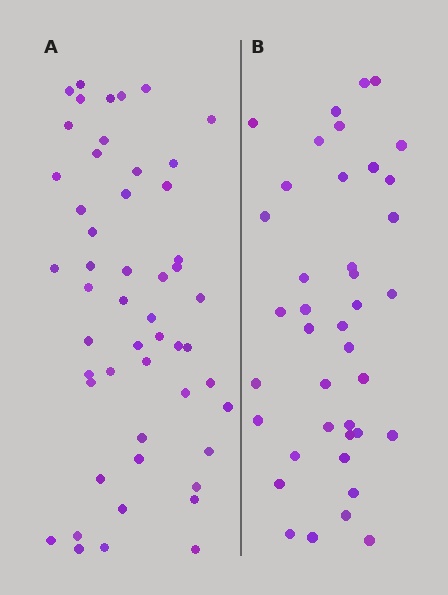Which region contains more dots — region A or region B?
Region A (the left region) has more dots.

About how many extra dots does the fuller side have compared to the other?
Region A has roughly 12 or so more dots than region B.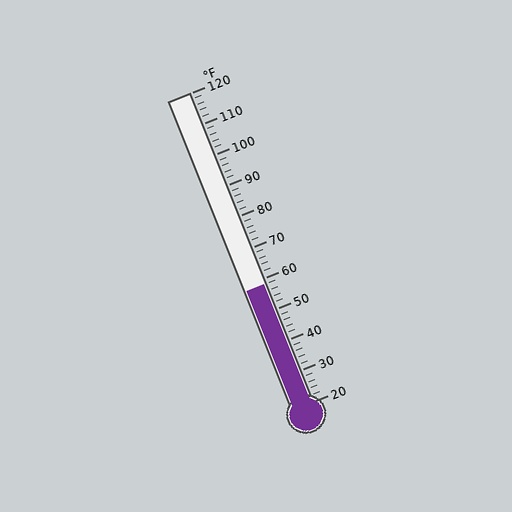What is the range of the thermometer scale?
The thermometer scale ranges from 20°F to 120°F.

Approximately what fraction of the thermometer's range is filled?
The thermometer is filled to approximately 40% of its range.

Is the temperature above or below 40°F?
The temperature is above 40°F.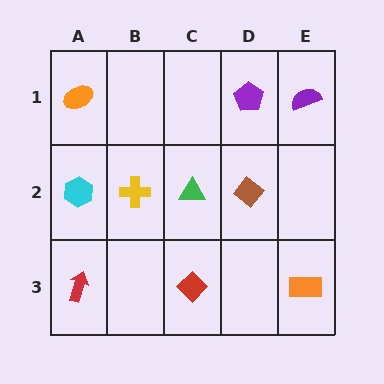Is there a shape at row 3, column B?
No, that cell is empty.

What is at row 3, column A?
A red arrow.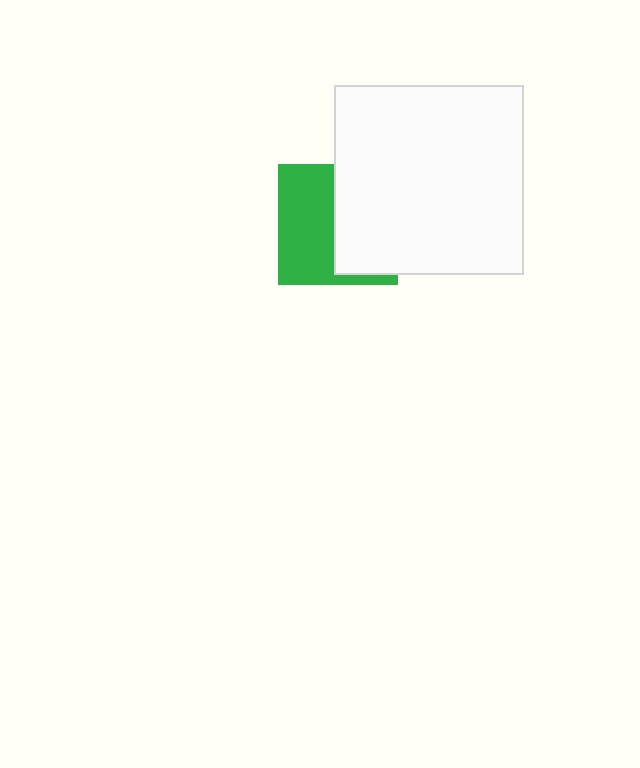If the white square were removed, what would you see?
You would see the complete green square.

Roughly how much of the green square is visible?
About half of it is visible (roughly 51%).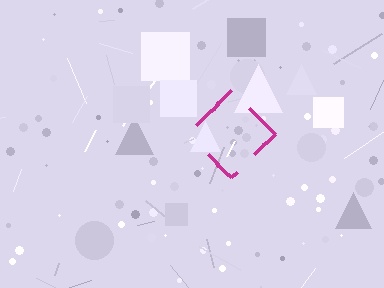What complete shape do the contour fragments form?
The contour fragments form a diamond.